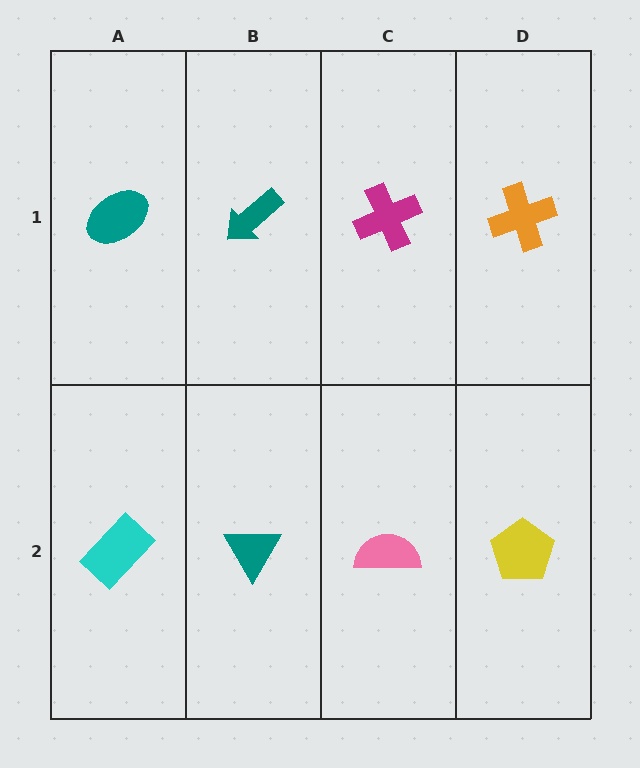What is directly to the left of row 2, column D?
A pink semicircle.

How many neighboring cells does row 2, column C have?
3.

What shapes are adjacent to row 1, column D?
A yellow pentagon (row 2, column D), a magenta cross (row 1, column C).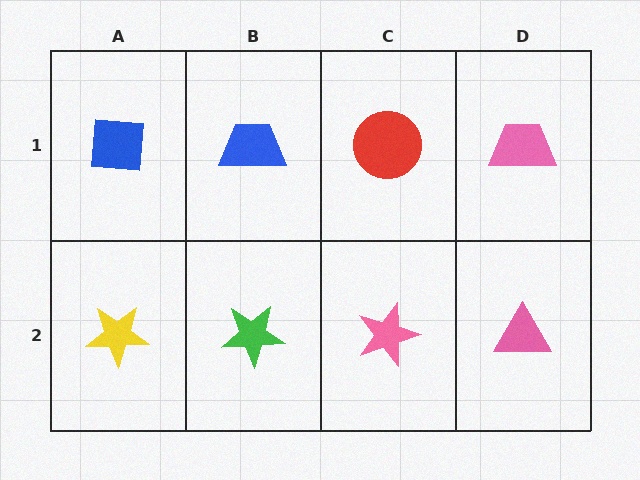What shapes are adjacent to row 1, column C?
A pink star (row 2, column C), a blue trapezoid (row 1, column B), a pink trapezoid (row 1, column D).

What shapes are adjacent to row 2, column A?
A blue square (row 1, column A), a green star (row 2, column B).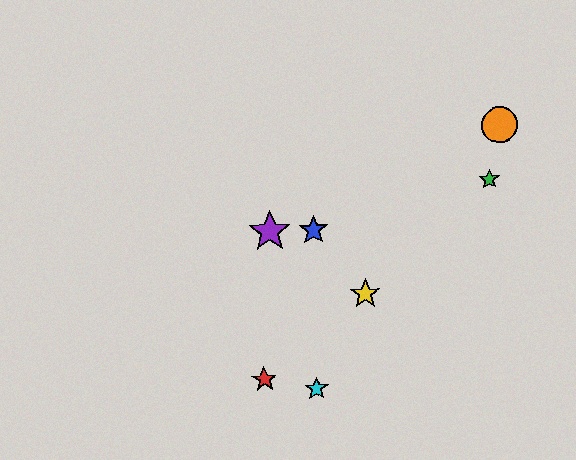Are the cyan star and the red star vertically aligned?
No, the cyan star is at x≈316 and the red star is at x≈264.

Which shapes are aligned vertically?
The blue star, the cyan star are aligned vertically.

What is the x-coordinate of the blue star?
The blue star is at x≈314.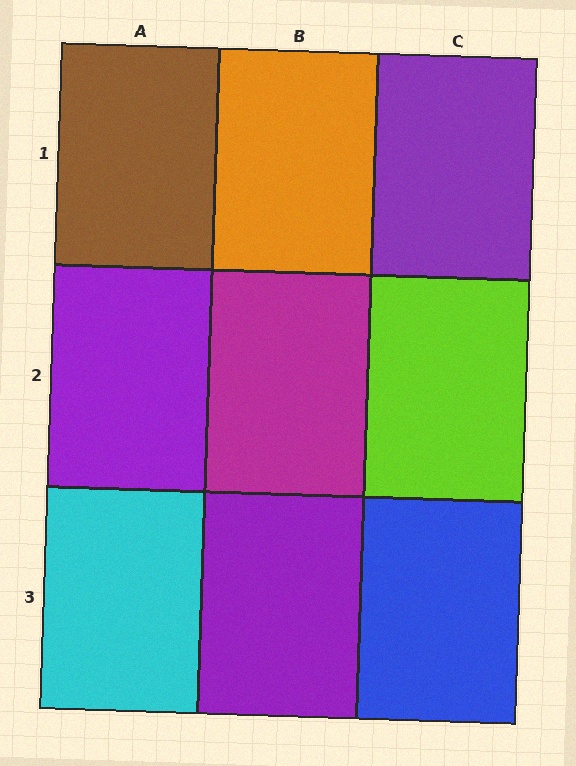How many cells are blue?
1 cell is blue.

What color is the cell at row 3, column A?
Cyan.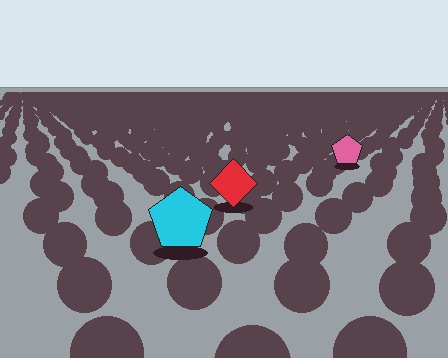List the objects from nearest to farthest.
From nearest to farthest: the cyan pentagon, the red diamond, the pink pentagon.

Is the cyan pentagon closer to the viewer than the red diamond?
Yes. The cyan pentagon is closer — you can tell from the texture gradient: the ground texture is coarser near it.